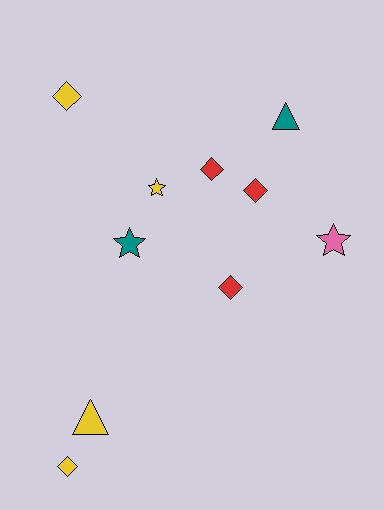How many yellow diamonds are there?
There are 2 yellow diamonds.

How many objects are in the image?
There are 10 objects.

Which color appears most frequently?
Yellow, with 4 objects.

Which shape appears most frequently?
Diamond, with 5 objects.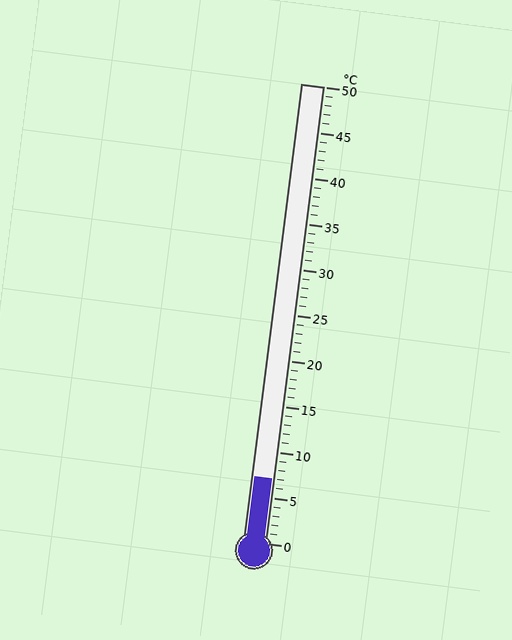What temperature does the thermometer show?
The thermometer shows approximately 7°C.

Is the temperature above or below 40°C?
The temperature is below 40°C.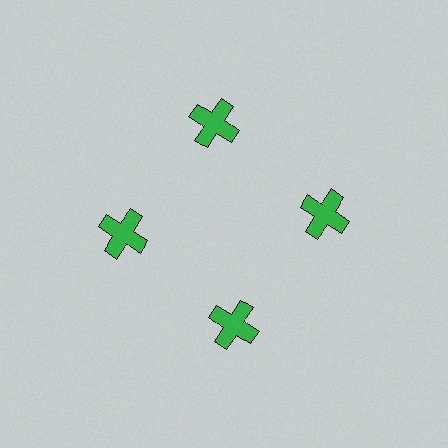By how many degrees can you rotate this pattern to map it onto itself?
The pattern maps onto itself every 90 degrees of rotation.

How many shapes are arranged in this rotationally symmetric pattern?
There are 4 shapes, arranged in 4 groups of 1.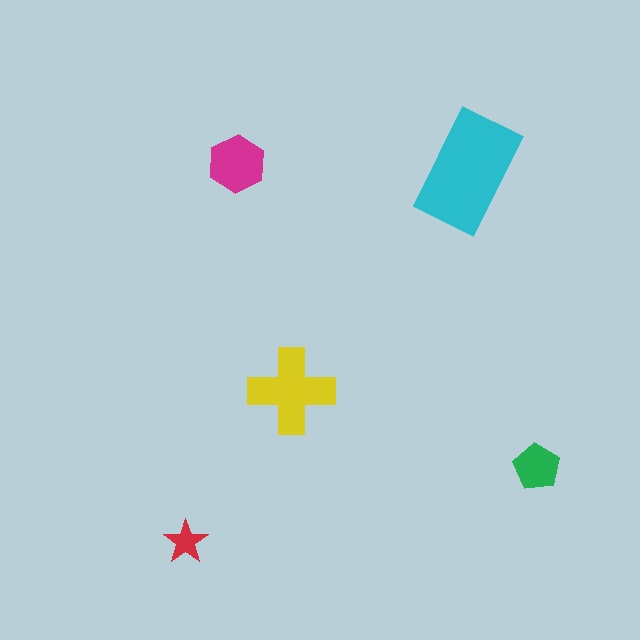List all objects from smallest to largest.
The red star, the green pentagon, the magenta hexagon, the yellow cross, the cyan rectangle.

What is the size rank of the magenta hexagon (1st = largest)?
3rd.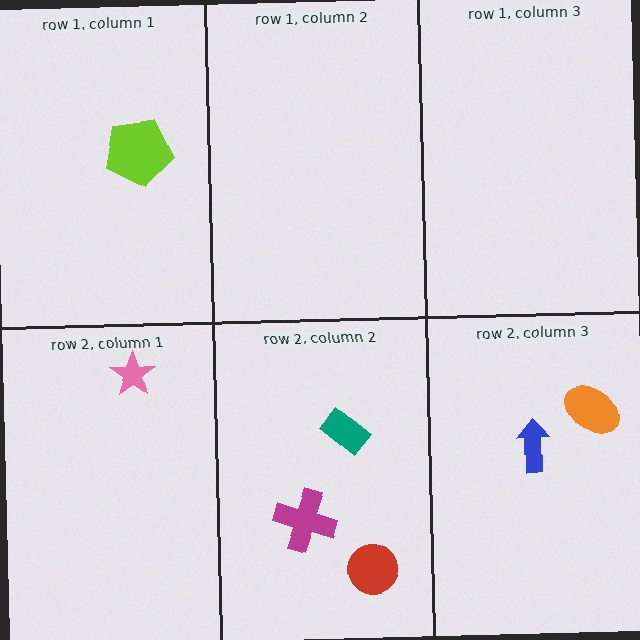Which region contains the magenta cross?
The row 2, column 2 region.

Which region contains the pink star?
The row 2, column 1 region.